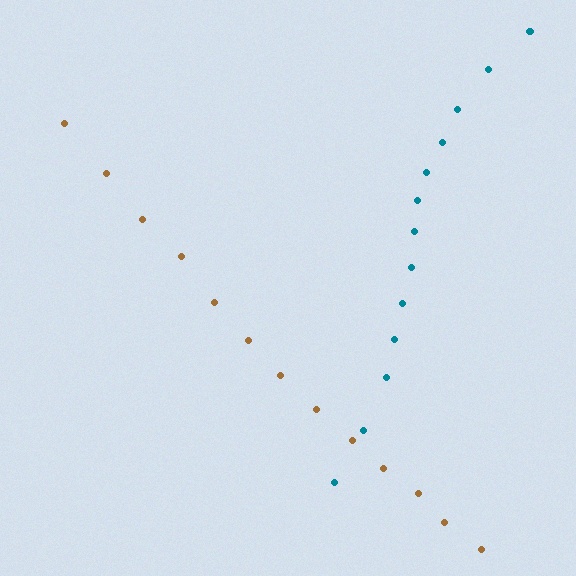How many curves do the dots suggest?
There are 2 distinct paths.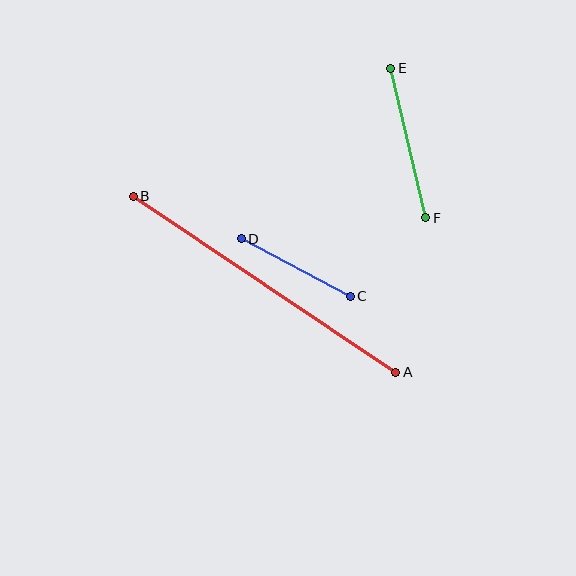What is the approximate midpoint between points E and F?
The midpoint is at approximately (408, 143) pixels.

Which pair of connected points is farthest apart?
Points A and B are farthest apart.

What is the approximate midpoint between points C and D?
The midpoint is at approximately (296, 267) pixels.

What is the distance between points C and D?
The distance is approximately 123 pixels.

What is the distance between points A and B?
The distance is approximately 316 pixels.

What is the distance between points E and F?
The distance is approximately 153 pixels.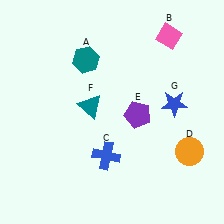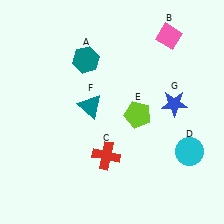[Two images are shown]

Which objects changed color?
C changed from blue to red. D changed from orange to cyan. E changed from purple to lime.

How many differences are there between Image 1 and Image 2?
There are 3 differences between the two images.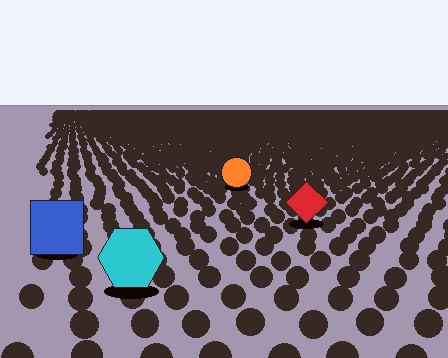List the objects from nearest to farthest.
From nearest to farthest: the cyan hexagon, the blue square, the red diamond, the orange circle.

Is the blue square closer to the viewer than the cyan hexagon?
No. The cyan hexagon is closer — you can tell from the texture gradient: the ground texture is coarser near it.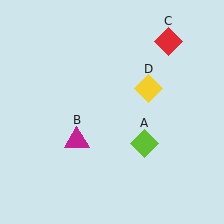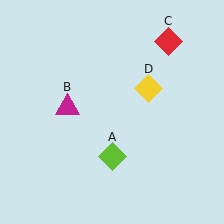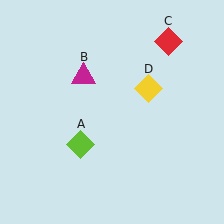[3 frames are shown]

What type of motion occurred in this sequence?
The lime diamond (object A), magenta triangle (object B) rotated clockwise around the center of the scene.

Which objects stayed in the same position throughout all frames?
Red diamond (object C) and yellow diamond (object D) remained stationary.